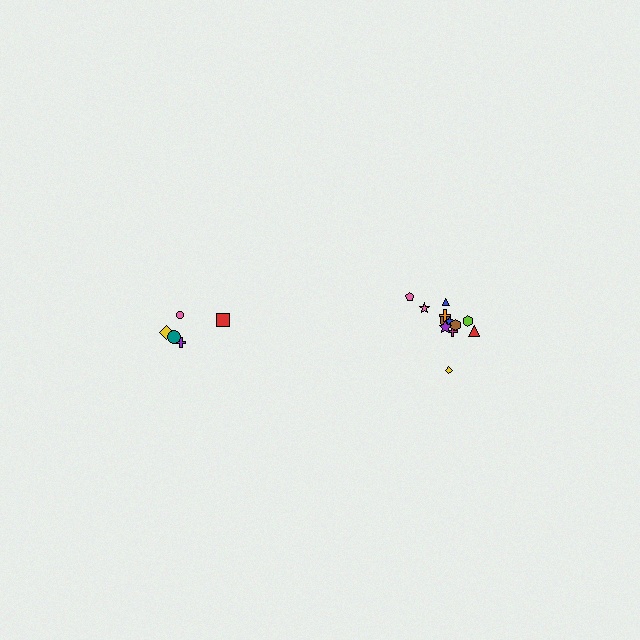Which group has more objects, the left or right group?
The right group.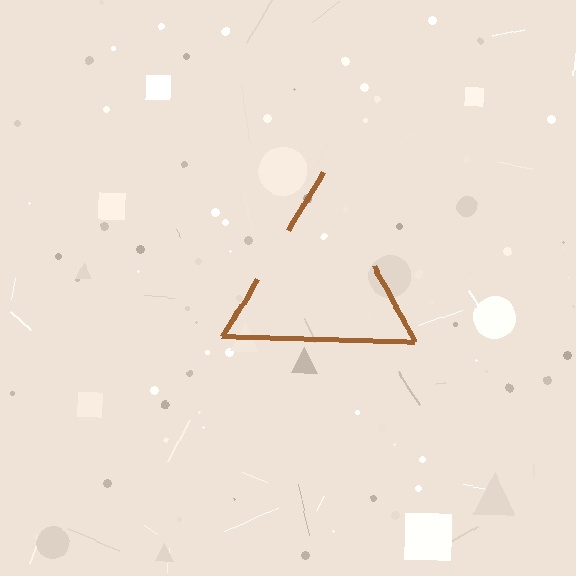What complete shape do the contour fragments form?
The contour fragments form a triangle.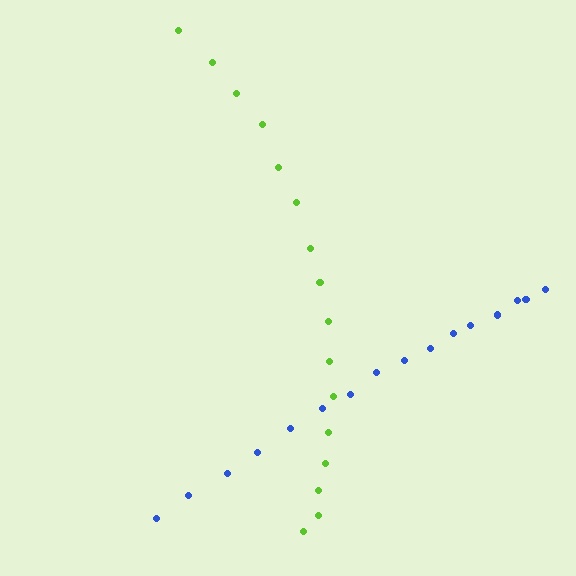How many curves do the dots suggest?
There are 2 distinct paths.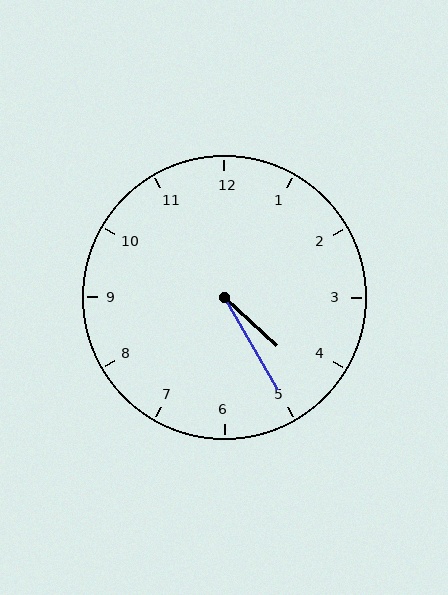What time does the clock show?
4:25.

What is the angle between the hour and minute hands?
Approximately 18 degrees.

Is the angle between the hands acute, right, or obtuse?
It is acute.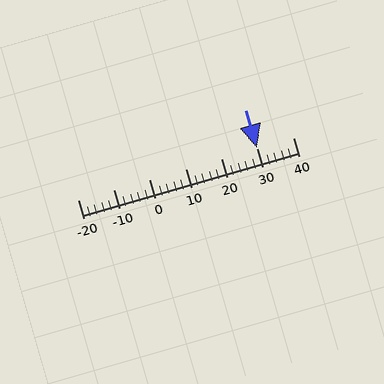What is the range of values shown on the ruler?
The ruler shows values from -20 to 40.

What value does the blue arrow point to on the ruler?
The blue arrow points to approximately 30.